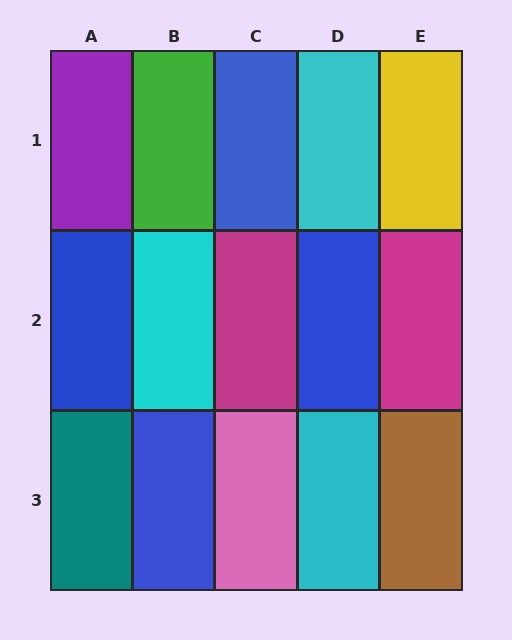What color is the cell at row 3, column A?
Teal.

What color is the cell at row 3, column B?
Blue.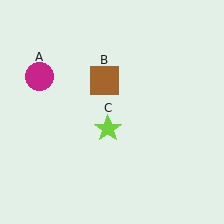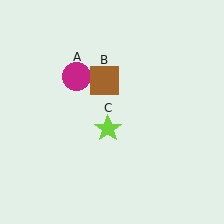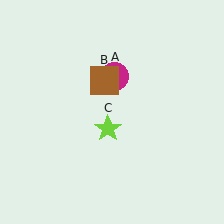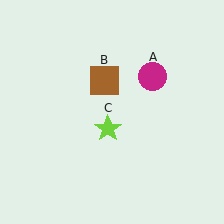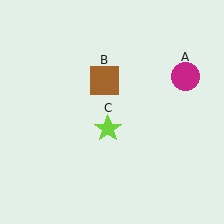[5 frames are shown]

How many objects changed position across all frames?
1 object changed position: magenta circle (object A).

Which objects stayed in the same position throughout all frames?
Brown square (object B) and lime star (object C) remained stationary.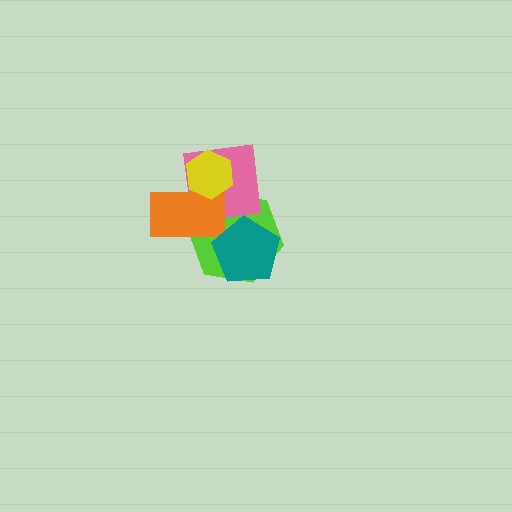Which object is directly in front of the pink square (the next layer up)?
The orange rectangle is directly in front of the pink square.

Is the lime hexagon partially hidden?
Yes, it is partially covered by another shape.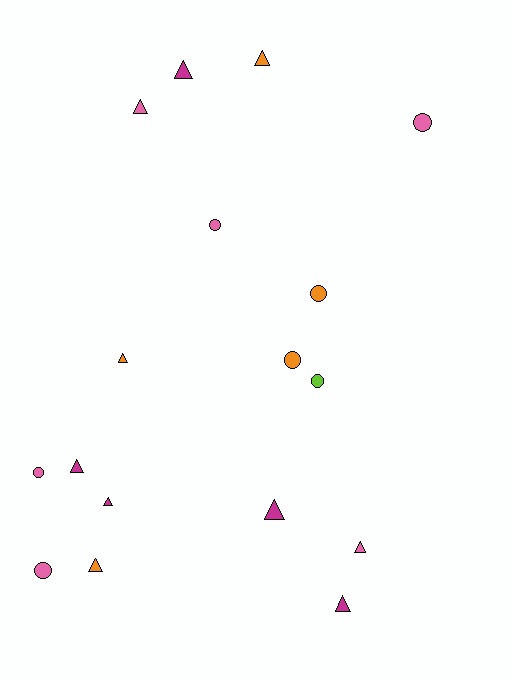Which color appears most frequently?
Pink, with 6 objects.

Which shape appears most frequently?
Triangle, with 10 objects.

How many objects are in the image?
There are 17 objects.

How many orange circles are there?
There are 2 orange circles.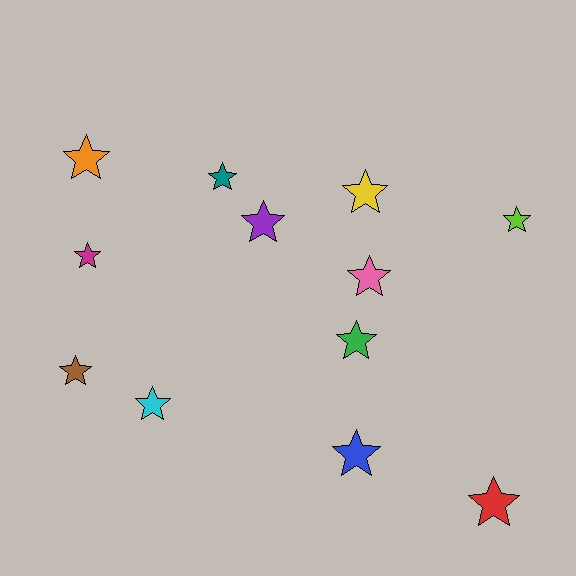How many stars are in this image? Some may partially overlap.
There are 12 stars.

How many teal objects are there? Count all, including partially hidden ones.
There is 1 teal object.